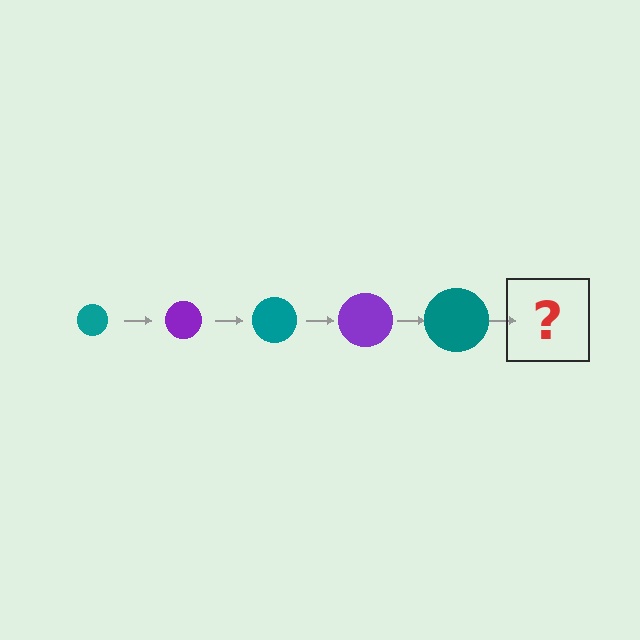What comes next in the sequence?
The next element should be a purple circle, larger than the previous one.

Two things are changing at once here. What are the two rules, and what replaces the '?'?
The two rules are that the circle grows larger each step and the color cycles through teal and purple. The '?' should be a purple circle, larger than the previous one.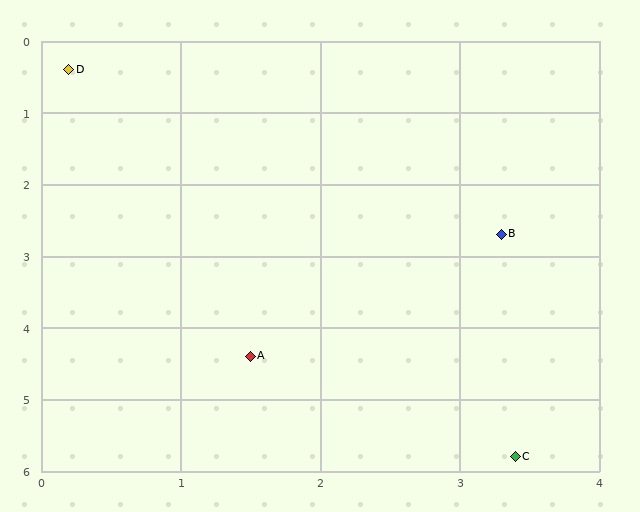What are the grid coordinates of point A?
Point A is at approximately (1.5, 4.4).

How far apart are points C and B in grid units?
Points C and B are about 3.1 grid units apart.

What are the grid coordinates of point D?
Point D is at approximately (0.2, 0.4).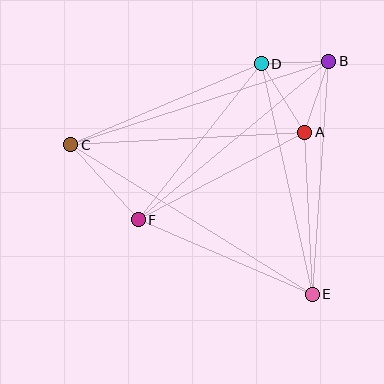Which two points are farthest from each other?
Points C and E are farthest from each other.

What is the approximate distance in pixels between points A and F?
The distance between A and F is approximately 188 pixels.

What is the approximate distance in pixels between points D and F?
The distance between D and F is approximately 199 pixels.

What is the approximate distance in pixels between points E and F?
The distance between E and F is approximately 189 pixels.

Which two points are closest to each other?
Points B and D are closest to each other.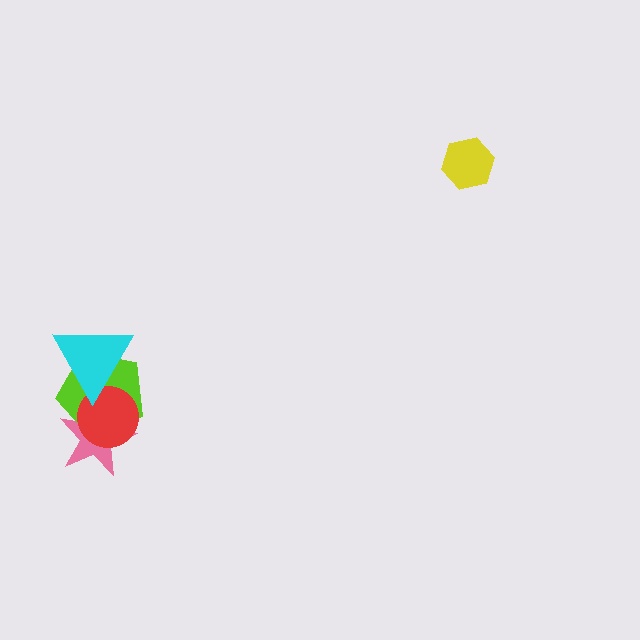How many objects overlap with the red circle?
3 objects overlap with the red circle.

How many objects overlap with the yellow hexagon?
0 objects overlap with the yellow hexagon.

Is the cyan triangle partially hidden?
No, no other shape covers it.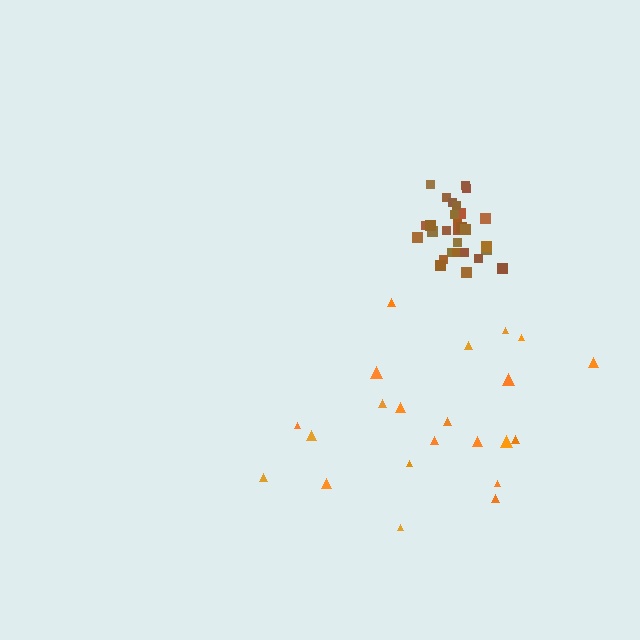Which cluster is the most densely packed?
Brown.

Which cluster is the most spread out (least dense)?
Orange.